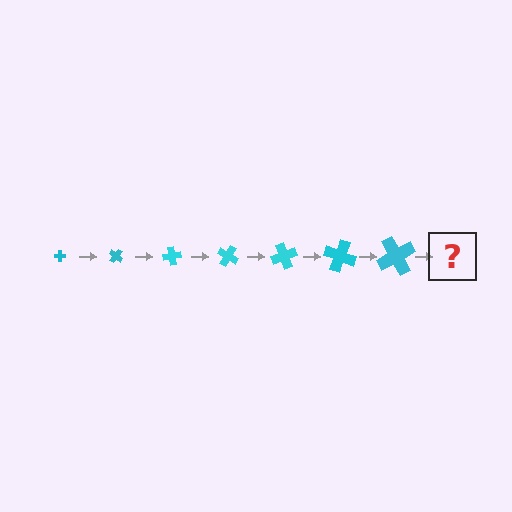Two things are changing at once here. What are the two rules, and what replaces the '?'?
The two rules are that the cross grows larger each step and it rotates 40 degrees each step. The '?' should be a cross, larger than the previous one and rotated 280 degrees from the start.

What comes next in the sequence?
The next element should be a cross, larger than the previous one and rotated 280 degrees from the start.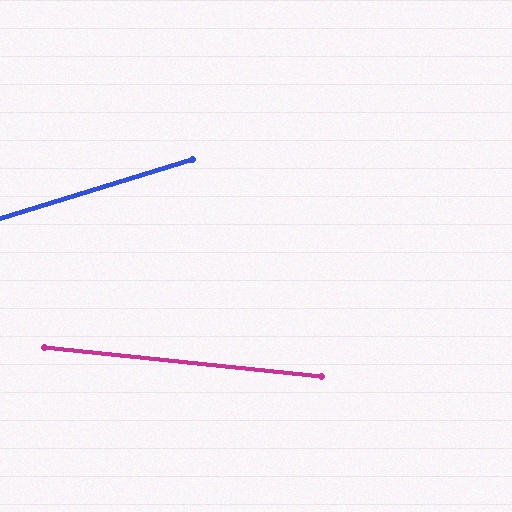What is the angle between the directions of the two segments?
Approximately 23 degrees.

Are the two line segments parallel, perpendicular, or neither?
Neither parallel nor perpendicular — they differ by about 23°.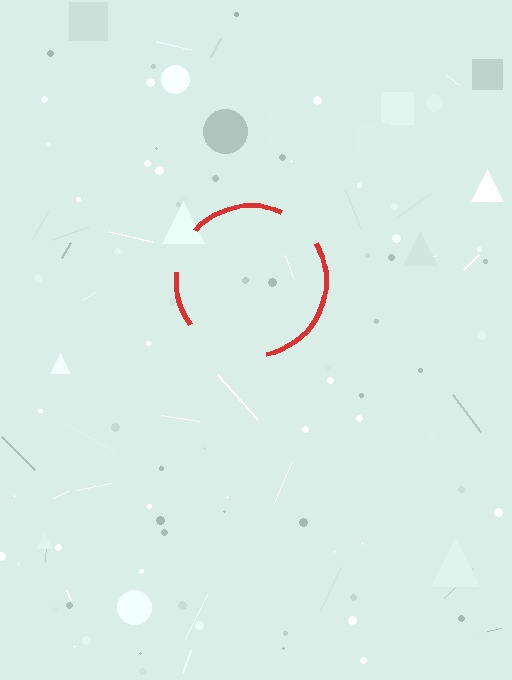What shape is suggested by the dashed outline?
The dashed outline suggests a circle.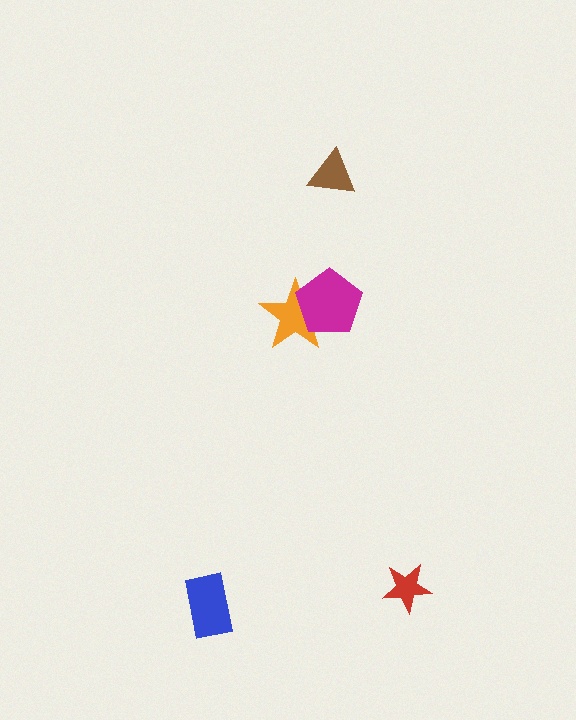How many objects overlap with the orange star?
1 object overlaps with the orange star.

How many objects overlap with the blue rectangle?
0 objects overlap with the blue rectangle.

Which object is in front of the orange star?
The magenta pentagon is in front of the orange star.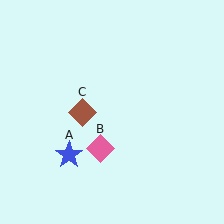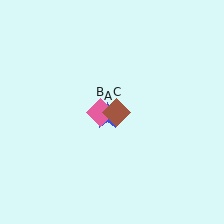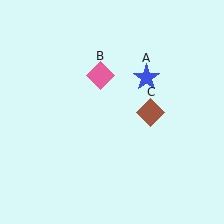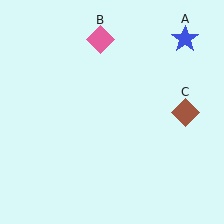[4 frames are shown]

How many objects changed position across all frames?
3 objects changed position: blue star (object A), pink diamond (object B), brown diamond (object C).